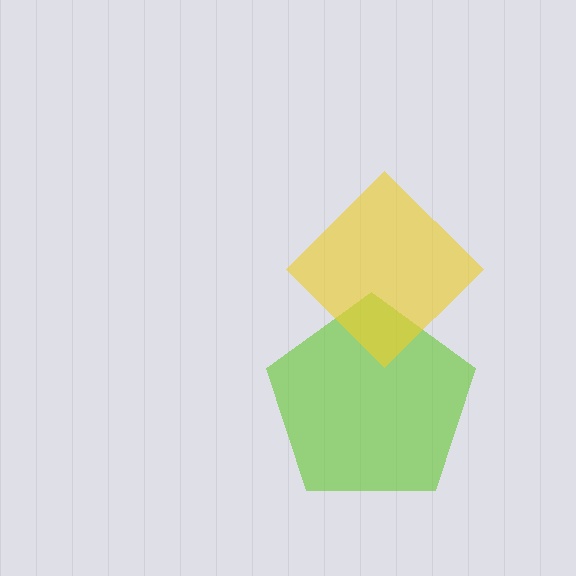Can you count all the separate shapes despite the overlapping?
Yes, there are 2 separate shapes.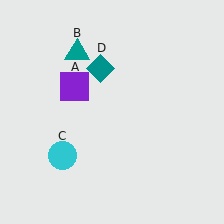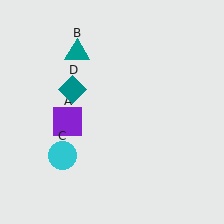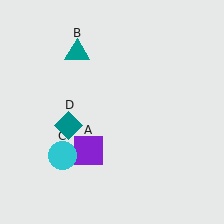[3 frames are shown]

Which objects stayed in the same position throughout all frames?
Teal triangle (object B) and cyan circle (object C) remained stationary.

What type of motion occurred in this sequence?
The purple square (object A), teal diamond (object D) rotated counterclockwise around the center of the scene.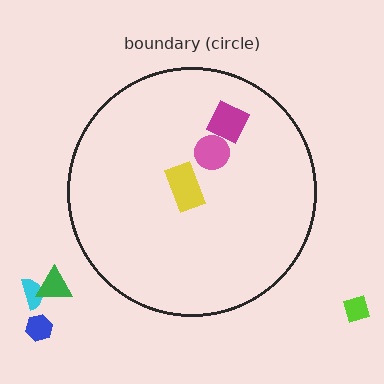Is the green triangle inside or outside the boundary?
Outside.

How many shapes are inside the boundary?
3 inside, 4 outside.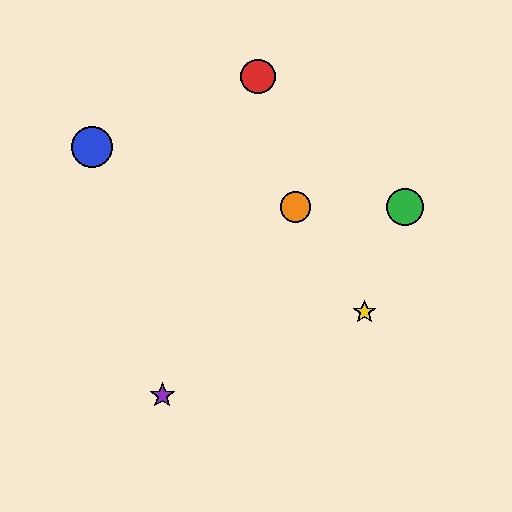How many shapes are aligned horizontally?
2 shapes (the green circle, the orange circle) are aligned horizontally.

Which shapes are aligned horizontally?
The green circle, the orange circle are aligned horizontally.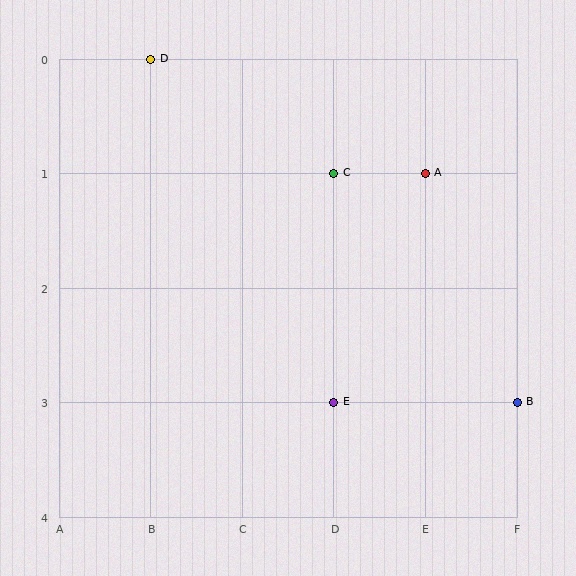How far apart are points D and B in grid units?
Points D and B are 4 columns and 3 rows apart (about 5.0 grid units diagonally).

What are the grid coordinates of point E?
Point E is at grid coordinates (D, 3).